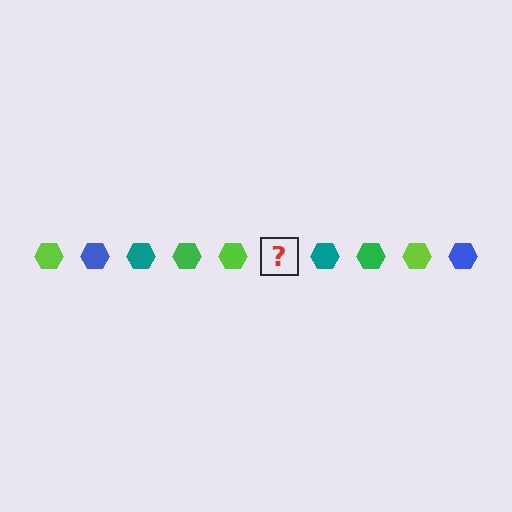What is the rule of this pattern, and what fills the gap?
The rule is that the pattern cycles through lime, blue, teal, green hexagons. The gap should be filled with a blue hexagon.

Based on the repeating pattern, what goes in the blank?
The blank should be a blue hexagon.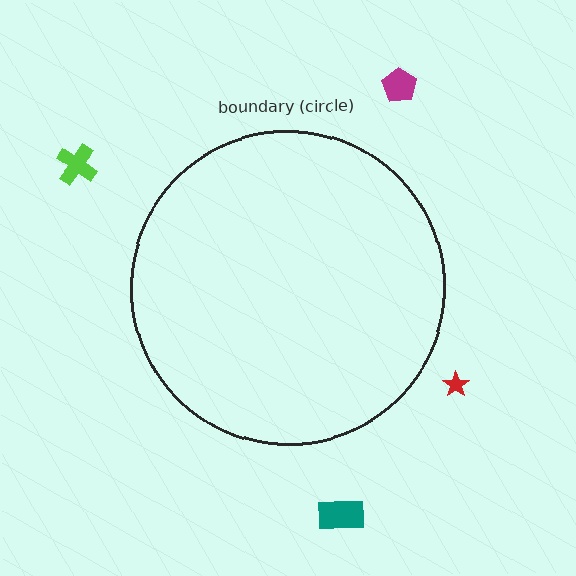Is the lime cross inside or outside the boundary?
Outside.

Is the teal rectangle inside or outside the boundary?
Outside.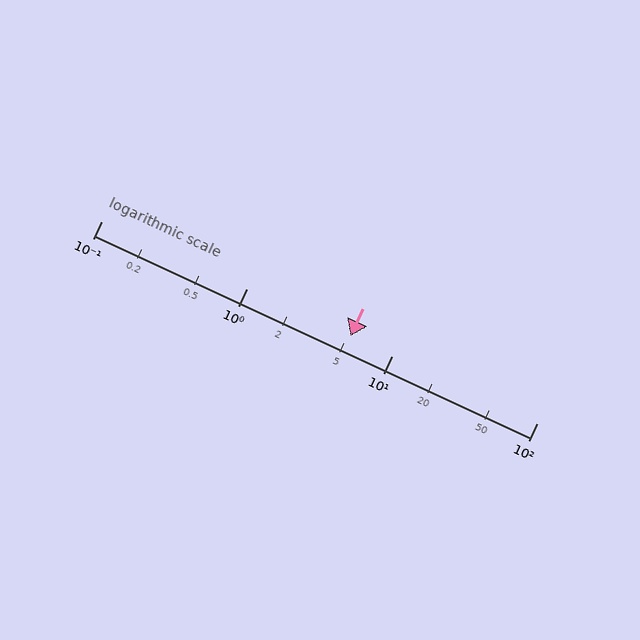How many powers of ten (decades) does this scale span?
The scale spans 3 decades, from 0.1 to 100.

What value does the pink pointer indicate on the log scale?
The pointer indicates approximately 5.2.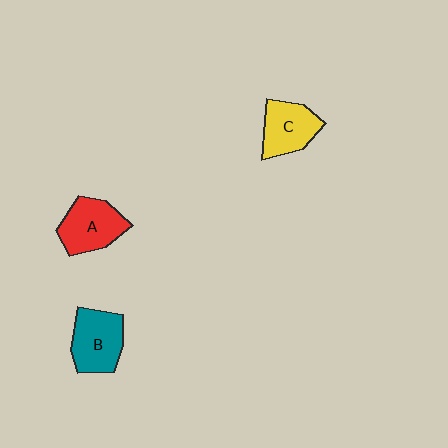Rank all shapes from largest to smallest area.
From largest to smallest: B (teal), A (red), C (yellow).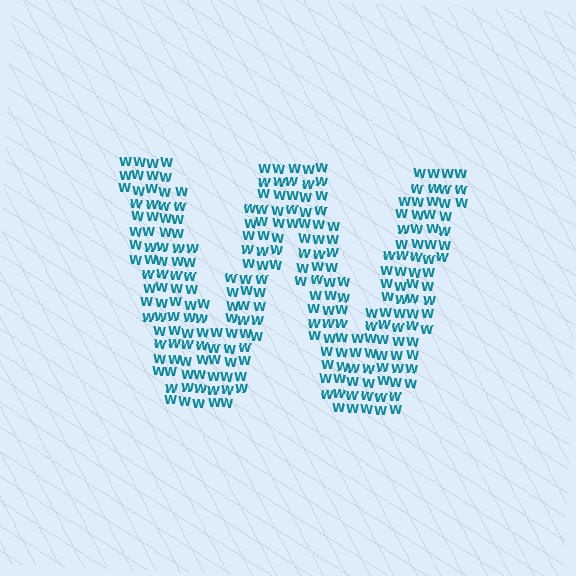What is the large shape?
The large shape is the letter W.